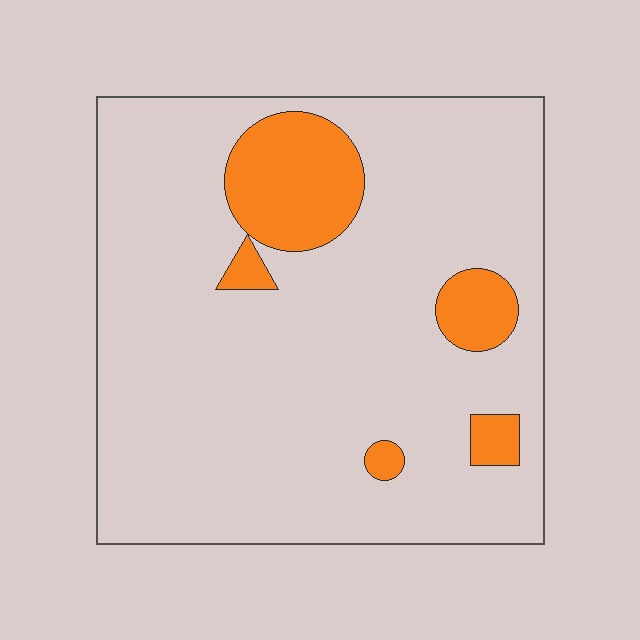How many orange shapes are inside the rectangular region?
5.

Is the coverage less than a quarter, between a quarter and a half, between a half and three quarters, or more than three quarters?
Less than a quarter.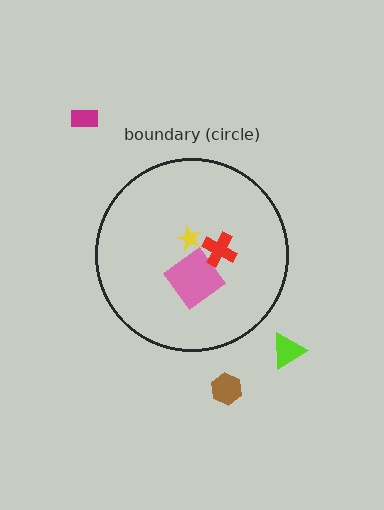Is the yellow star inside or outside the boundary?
Inside.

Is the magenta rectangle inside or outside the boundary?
Outside.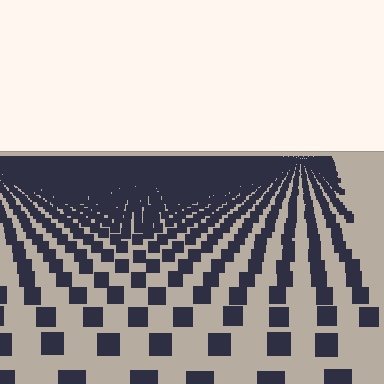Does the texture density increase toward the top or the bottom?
Density increases toward the top.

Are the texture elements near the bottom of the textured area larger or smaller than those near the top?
Larger. Near the bottom, elements are closer to the viewer and appear at a bigger on-screen size.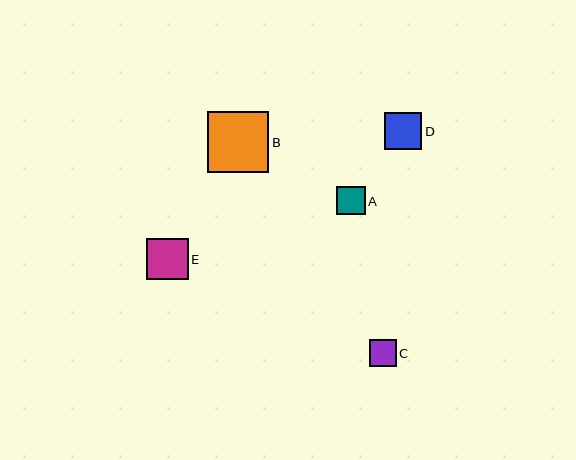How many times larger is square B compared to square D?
Square B is approximately 1.7 times the size of square D.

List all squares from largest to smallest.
From largest to smallest: B, E, D, A, C.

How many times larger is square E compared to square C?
Square E is approximately 1.6 times the size of square C.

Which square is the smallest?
Square C is the smallest with a size of approximately 26 pixels.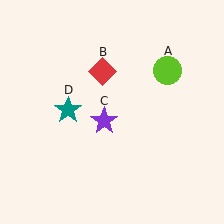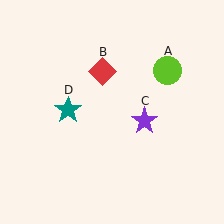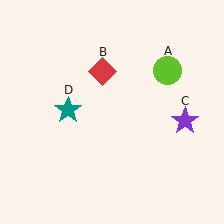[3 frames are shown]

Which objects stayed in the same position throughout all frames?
Lime circle (object A) and red diamond (object B) and teal star (object D) remained stationary.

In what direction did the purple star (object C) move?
The purple star (object C) moved right.